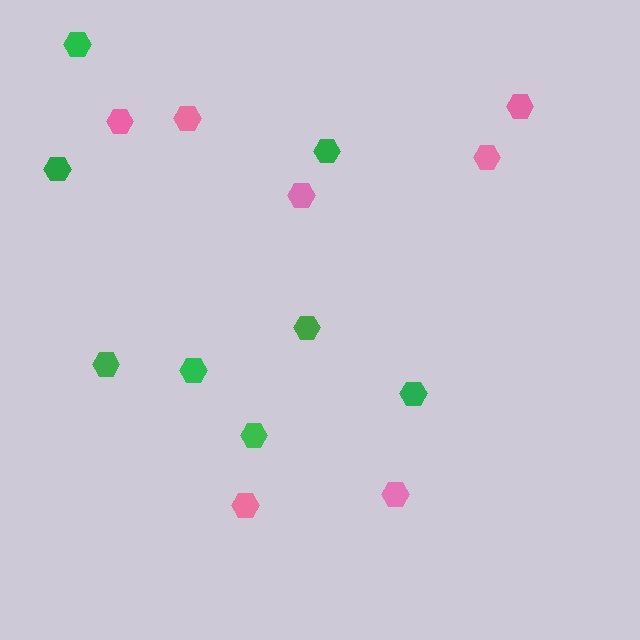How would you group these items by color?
There are 2 groups: one group of pink hexagons (7) and one group of green hexagons (8).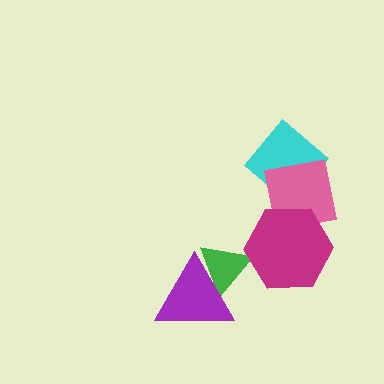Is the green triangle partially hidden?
Yes, it is partially covered by another shape.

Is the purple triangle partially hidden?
No, no other shape covers it.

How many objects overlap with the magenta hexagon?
2 objects overlap with the magenta hexagon.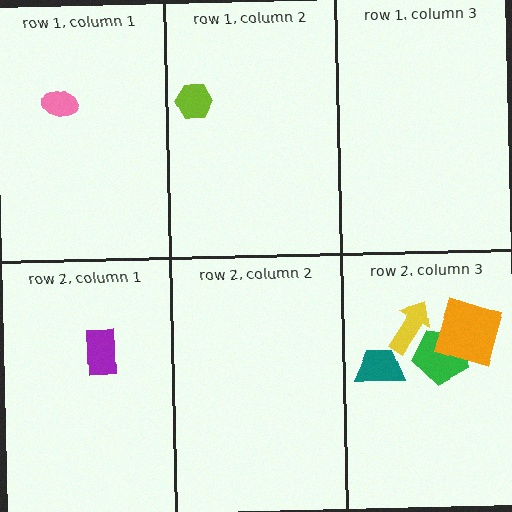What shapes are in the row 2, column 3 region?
The green pentagon, the teal trapezoid, the orange square, the yellow arrow.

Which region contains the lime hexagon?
The row 1, column 2 region.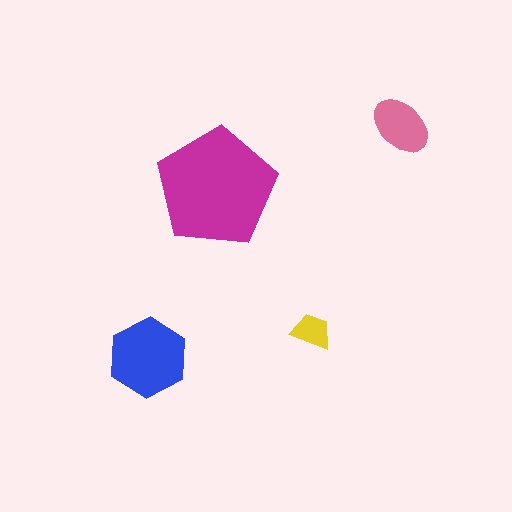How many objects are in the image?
There are 4 objects in the image.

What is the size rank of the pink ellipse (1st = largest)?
3rd.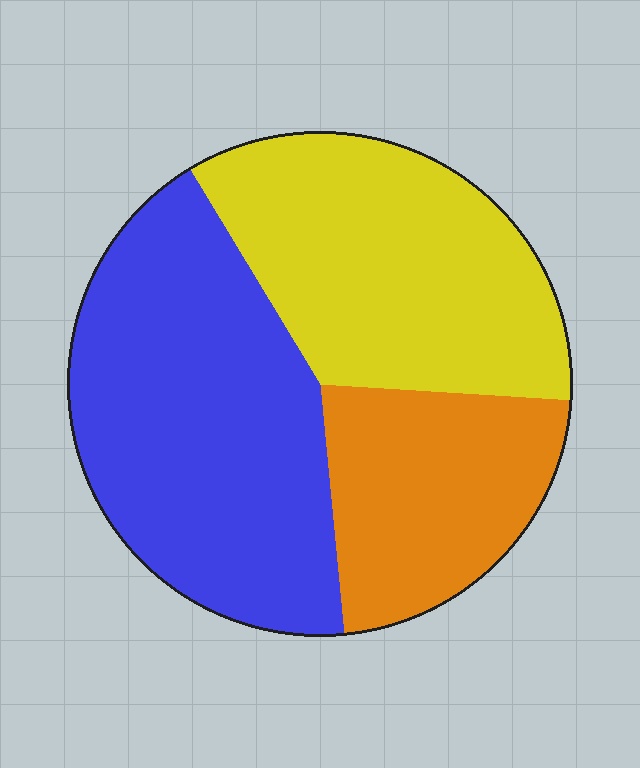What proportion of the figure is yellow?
Yellow covers about 35% of the figure.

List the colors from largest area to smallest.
From largest to smallest: blue, yellow, orange.